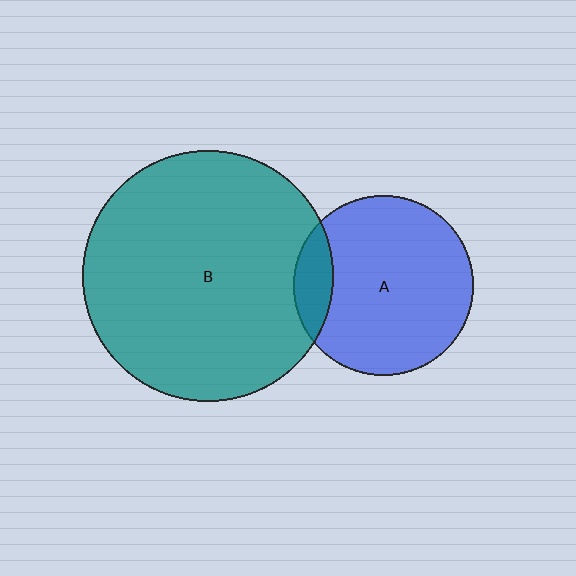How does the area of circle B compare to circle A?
Approximately 2.0 times.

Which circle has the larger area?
Circle B (teal).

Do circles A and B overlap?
Yes.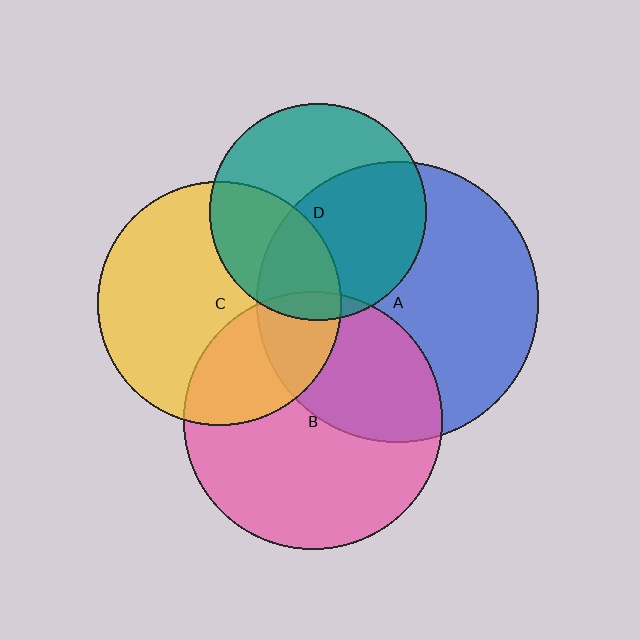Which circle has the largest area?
Circle A (blue).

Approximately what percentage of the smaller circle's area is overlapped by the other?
Approximately 30%.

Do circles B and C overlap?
Yes.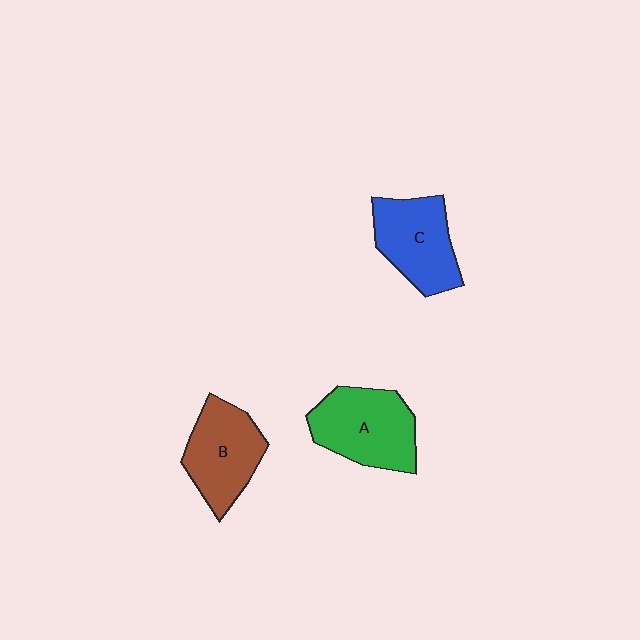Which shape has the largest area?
Shape A (green).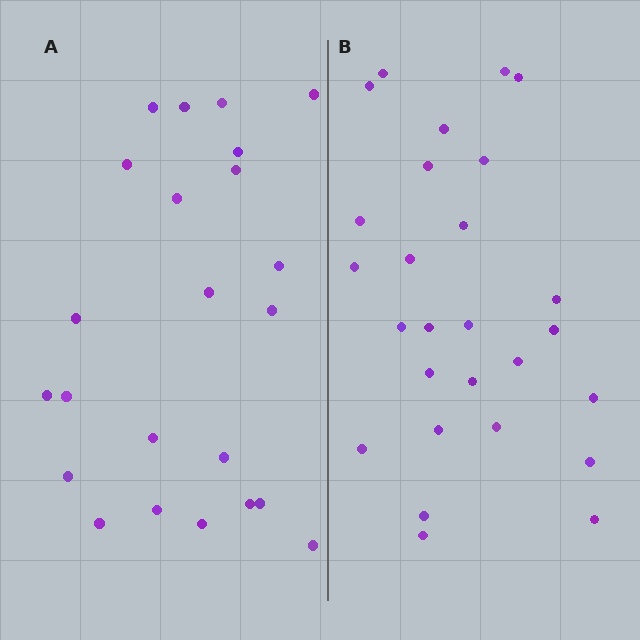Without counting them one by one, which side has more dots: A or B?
Region B (the right region) has more dots.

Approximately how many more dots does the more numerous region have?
Region B has about 4 more dots than region A.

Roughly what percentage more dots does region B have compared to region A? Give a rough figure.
About 15% more.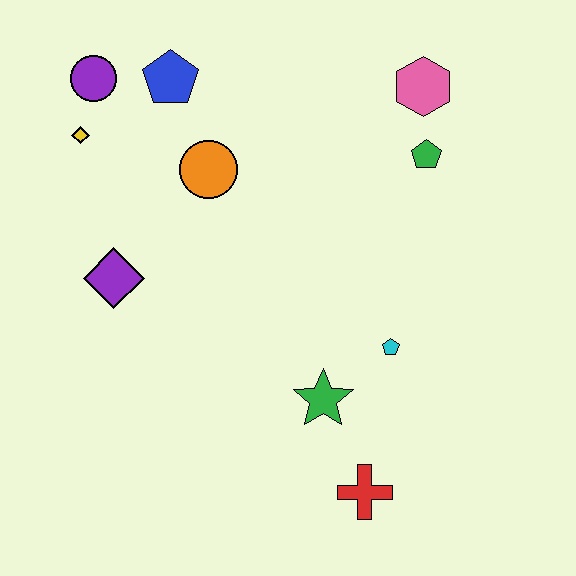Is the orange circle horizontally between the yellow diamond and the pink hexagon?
Yes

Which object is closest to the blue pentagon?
The purple circle is closest to the blue pentagon.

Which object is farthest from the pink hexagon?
The red cross is farthest from the pink hexagon.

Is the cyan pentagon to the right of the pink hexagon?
No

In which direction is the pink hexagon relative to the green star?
The pink hexagon is above the green star.